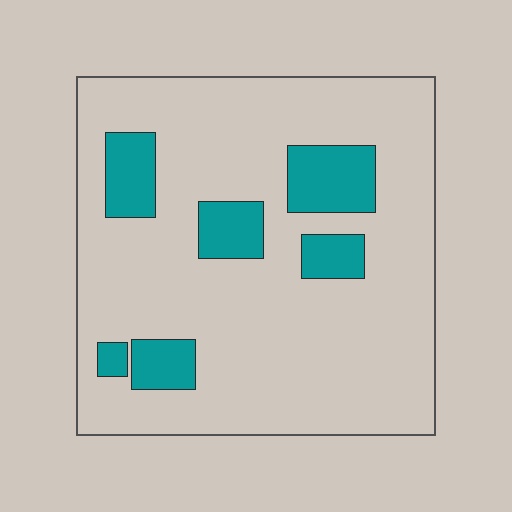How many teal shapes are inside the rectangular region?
6.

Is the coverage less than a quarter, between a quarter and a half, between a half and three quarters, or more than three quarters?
Less than a quarter.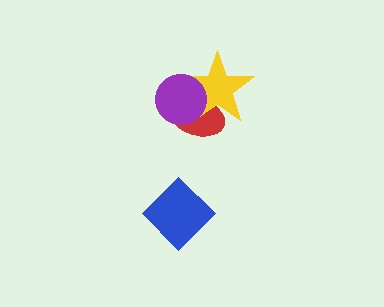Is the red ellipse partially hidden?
Yes, it is partially covered by another shape.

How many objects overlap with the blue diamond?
0 objects overlap with the blue diamond.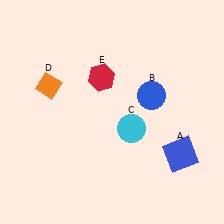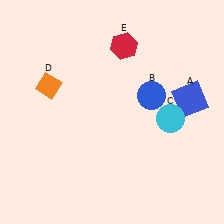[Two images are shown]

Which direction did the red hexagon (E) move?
The red hexagon (E) moved up.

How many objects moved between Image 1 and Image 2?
3 objects moved between the two images.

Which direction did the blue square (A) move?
The blue square (A) moved up.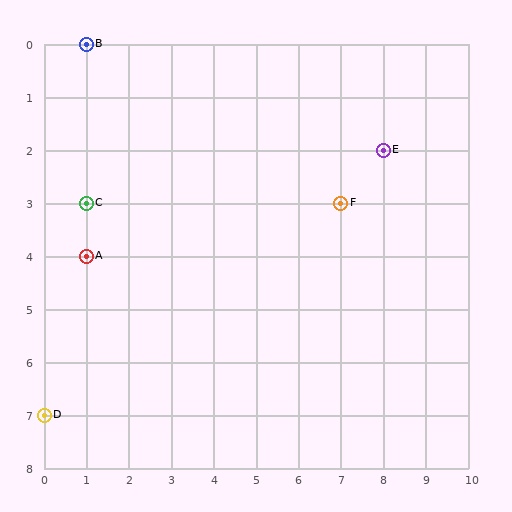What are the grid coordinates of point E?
Point E is at grid coordinates (8, 2).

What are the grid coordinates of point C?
Point C is at grid coordinates (1, 3).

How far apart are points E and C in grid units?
Points E and C are 7 columns and 1 row apart (about 7.1 grid units diagonally).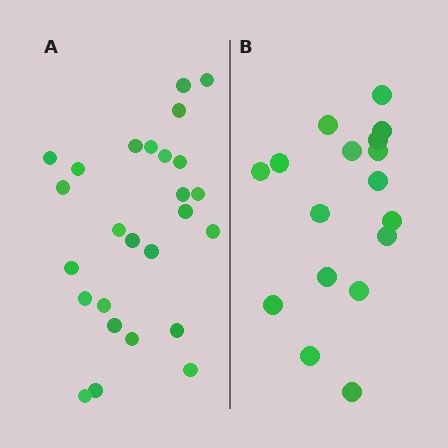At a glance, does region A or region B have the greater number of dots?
Region A (the left region) has more dots.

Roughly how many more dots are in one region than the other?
Region A has roughly 8 or so more dots than region B.